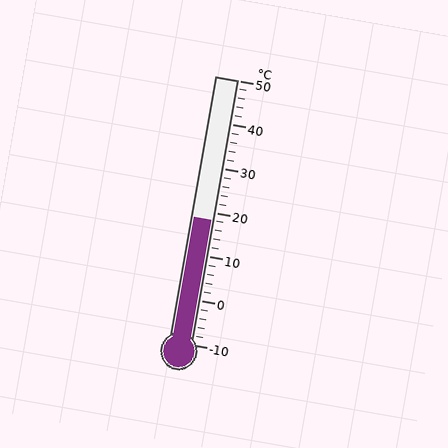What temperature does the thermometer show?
The thermometer shows approximately 18°C.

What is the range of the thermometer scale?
The thermometer scale ranges from -10°C to 50°C.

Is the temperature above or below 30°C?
The temperature is below 30°C.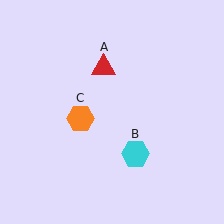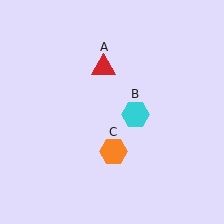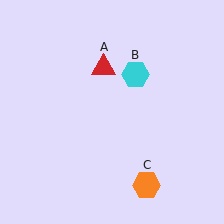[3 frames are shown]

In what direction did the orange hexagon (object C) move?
The orange hexagon (object C) moved down and to the right.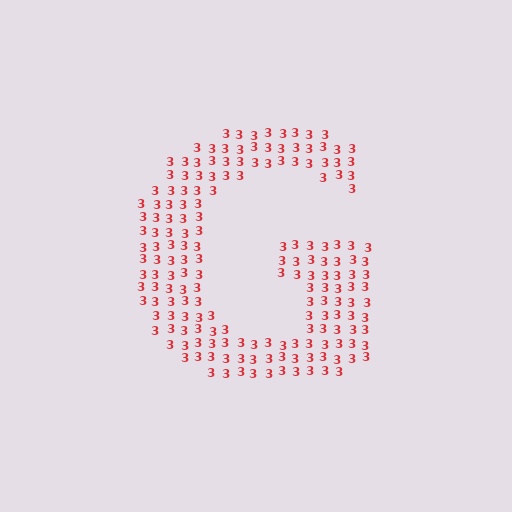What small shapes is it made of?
It is made of small digit 3's.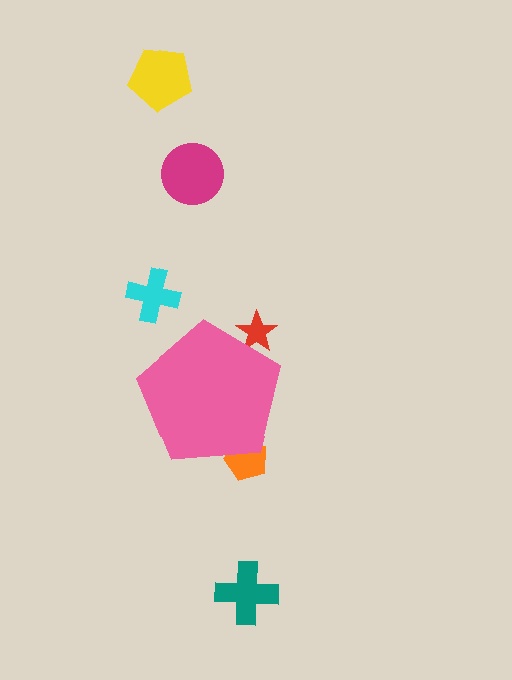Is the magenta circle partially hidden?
No, the magenta circle is fully visible.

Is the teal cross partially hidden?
No, the teal cross is fully visible.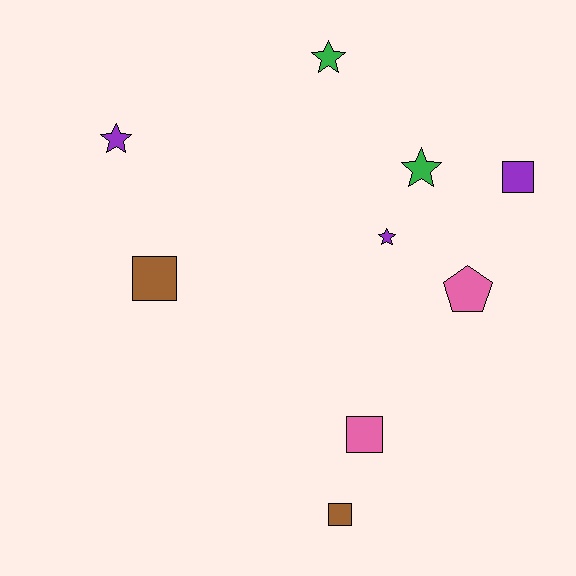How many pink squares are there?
There is 1 pink square.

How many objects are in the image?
There are 9 objects.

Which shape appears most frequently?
Square, with 4 objects.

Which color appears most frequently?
Purple, with 3 objects.